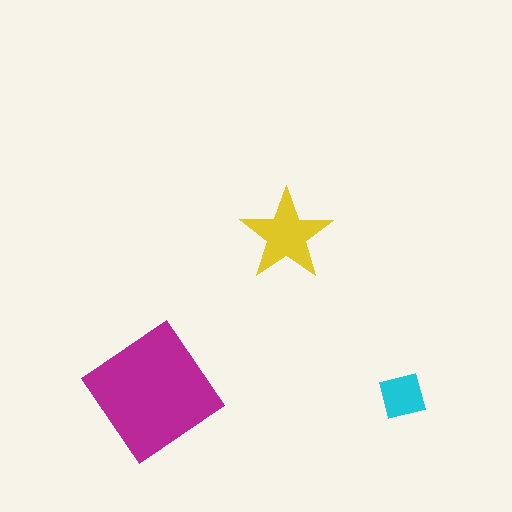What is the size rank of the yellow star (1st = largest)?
2nd.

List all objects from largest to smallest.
The magenta diamond, the yellow star, the cyan square.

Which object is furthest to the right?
The cyan square is rightmost.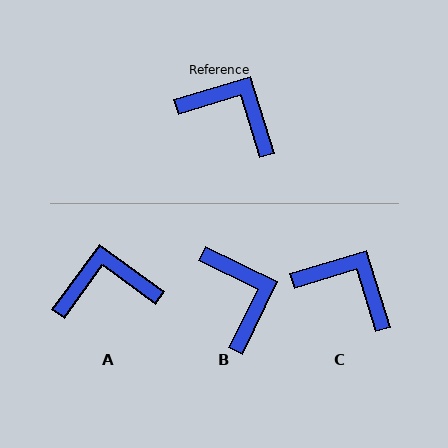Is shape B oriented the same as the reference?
No, it is off by about 43 degrees.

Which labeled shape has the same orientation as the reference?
C.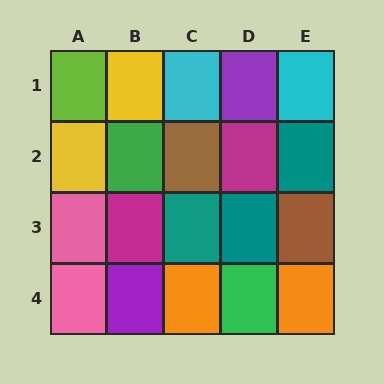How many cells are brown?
2 cells are brown.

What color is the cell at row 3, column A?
Pink.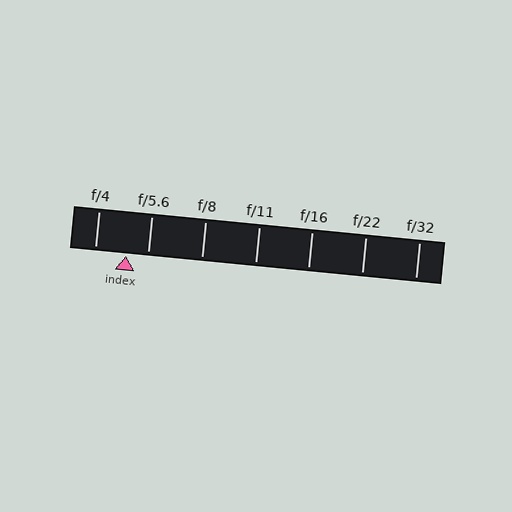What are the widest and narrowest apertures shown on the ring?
The widest aperture shown is f/4 and the narrowest is f/32.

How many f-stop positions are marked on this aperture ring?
There are 7 f-stop positions marked.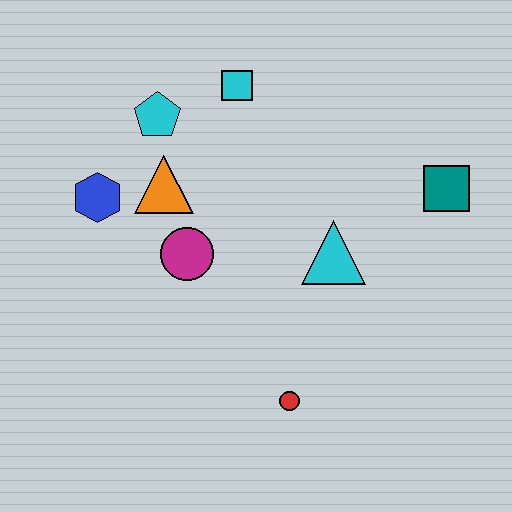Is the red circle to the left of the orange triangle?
No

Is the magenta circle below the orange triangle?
Yes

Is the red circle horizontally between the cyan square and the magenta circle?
No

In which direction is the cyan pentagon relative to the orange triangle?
The cyan pentagon is above the orange triangle.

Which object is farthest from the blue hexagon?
The teal square is farthest from the blue hexagon.